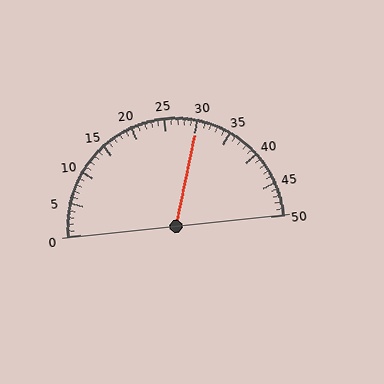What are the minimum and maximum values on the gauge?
The gauge ranges from 0 to 50.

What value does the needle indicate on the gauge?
The needle indicates approximately 30.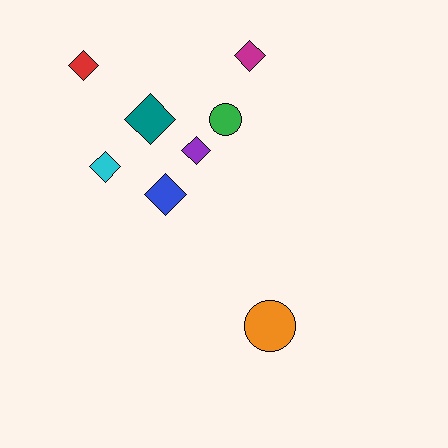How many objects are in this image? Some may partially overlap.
There are 8 objects.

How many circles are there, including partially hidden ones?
There are 2 circles.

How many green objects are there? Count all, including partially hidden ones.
There is 1 green object.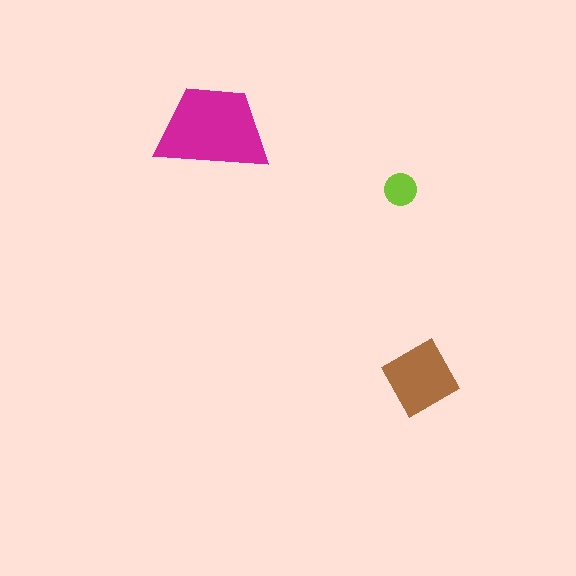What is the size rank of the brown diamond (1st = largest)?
2nd.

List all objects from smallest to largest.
The lime circle, the brown diamond, the magenta trapezoid.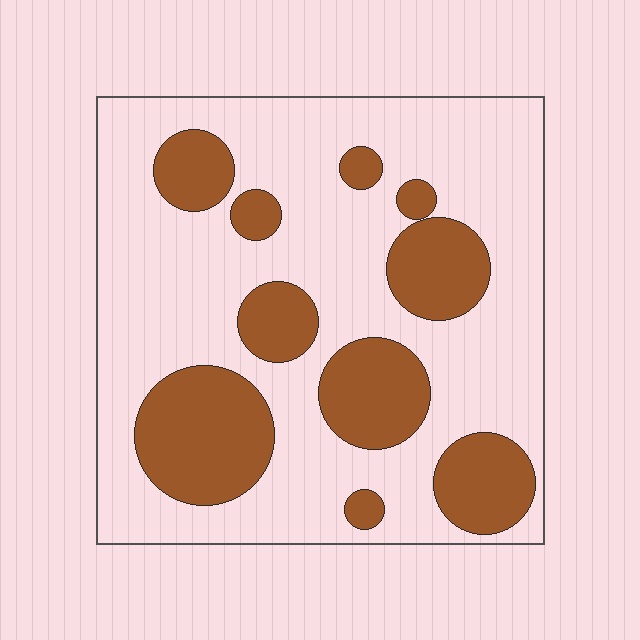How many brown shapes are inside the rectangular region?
10.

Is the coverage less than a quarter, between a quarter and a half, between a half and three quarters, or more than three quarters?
Between a quarter and a half.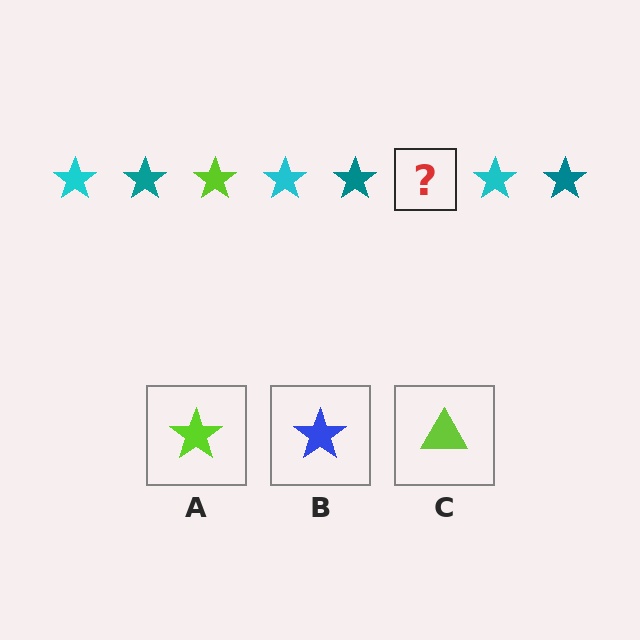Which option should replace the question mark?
Option A.